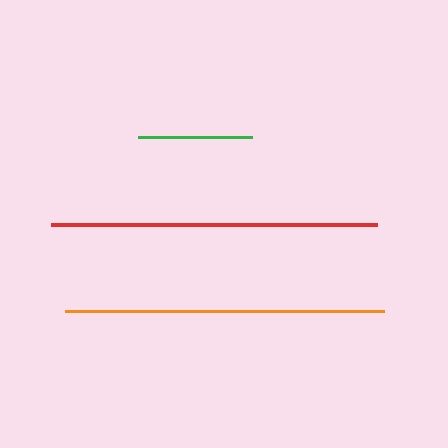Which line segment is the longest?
The red line is the longest at approximately 327 pixels.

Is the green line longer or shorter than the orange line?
The orange line is longer than the green line.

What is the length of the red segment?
The red segment is approximately 327 pixels long.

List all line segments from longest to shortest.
From longest to shortest: red, orange, green.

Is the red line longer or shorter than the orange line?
The red line is longer than the orange line.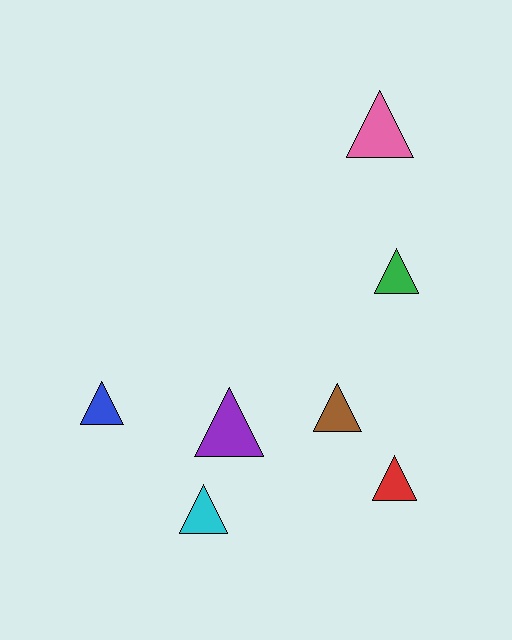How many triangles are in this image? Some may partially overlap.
There are 7 triangles.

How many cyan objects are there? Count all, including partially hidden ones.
There is 1 cyan object.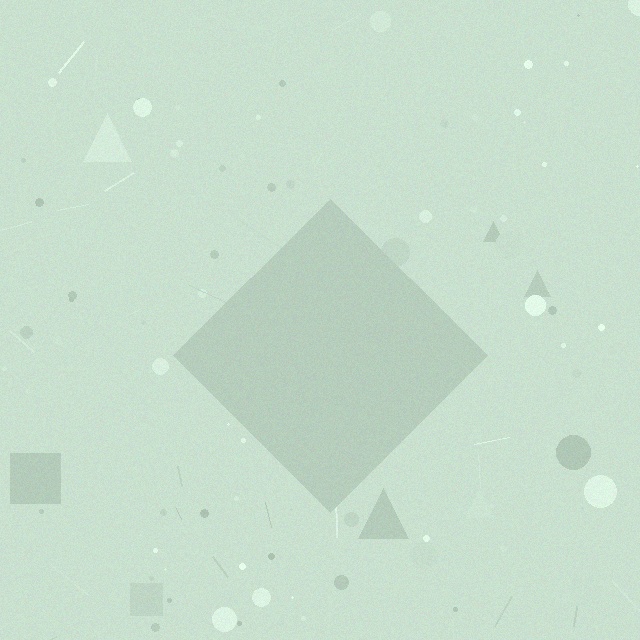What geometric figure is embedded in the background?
A diamond is embedded in the background.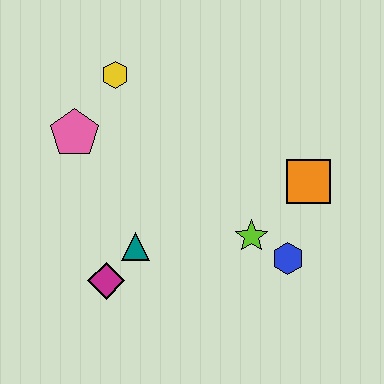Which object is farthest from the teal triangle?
The orange square is farthest from the teal triangle.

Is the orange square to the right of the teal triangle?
Yes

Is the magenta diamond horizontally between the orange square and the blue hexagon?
No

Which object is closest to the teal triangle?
The magenta diamond is closest to the teal triangle.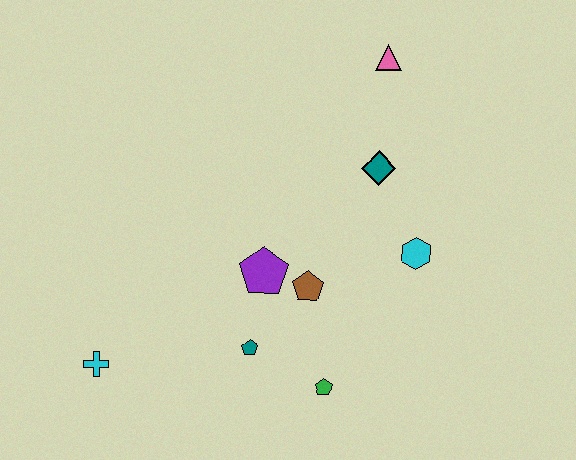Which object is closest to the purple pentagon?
The brown pentagon is closest to the purple pentagon.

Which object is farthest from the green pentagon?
The pink triangle is farthest from the green pentagon.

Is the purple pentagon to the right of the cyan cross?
Yes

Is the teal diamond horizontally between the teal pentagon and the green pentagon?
No